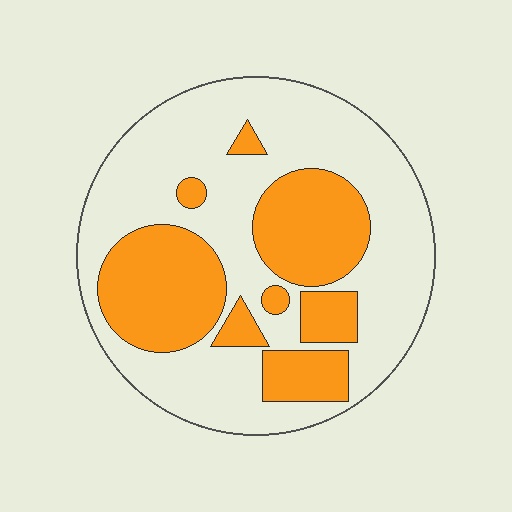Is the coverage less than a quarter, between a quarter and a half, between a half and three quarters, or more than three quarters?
Between a quarter and a half.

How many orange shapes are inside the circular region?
8.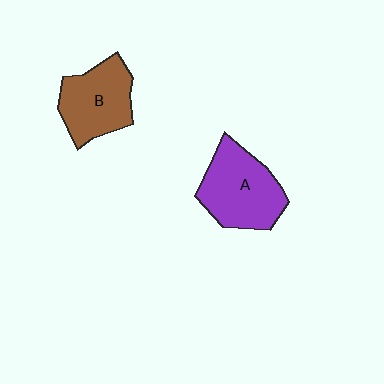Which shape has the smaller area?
Shape B (brown).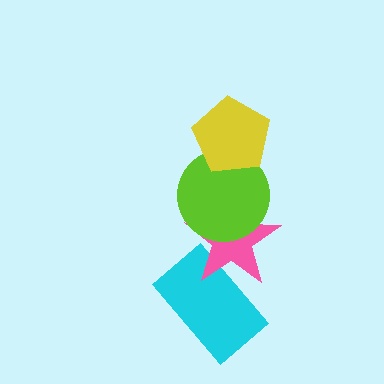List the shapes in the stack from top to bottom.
From top to bottom: the yellow pentagon, the lime circle, the pink star, the cyan rectangle.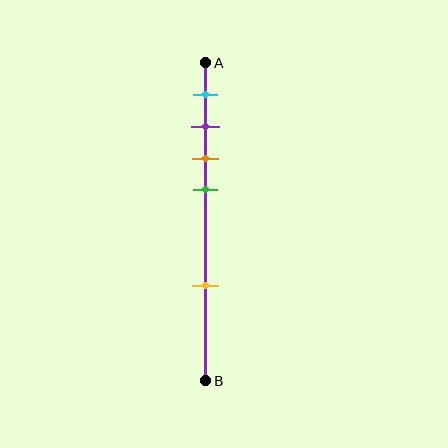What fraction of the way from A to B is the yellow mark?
The yellow mark is approximately 70% (0.7) of the way from A to B.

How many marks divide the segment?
There are 5 marks dividing the segment.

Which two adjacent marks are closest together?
The purple and orange marks are the closest adjacent pair.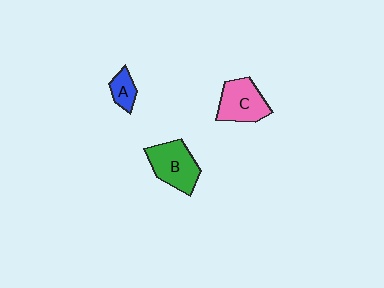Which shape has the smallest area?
Shape A (blue).